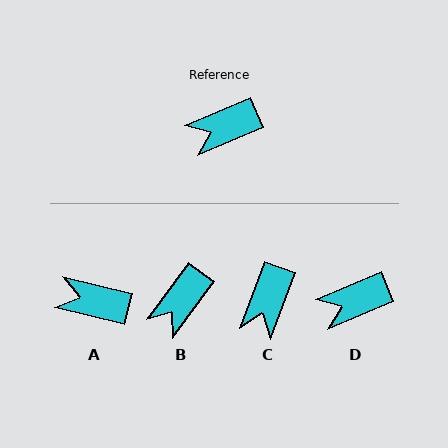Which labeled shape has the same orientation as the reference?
D.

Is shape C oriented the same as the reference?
No, it is off by about 47 degrees.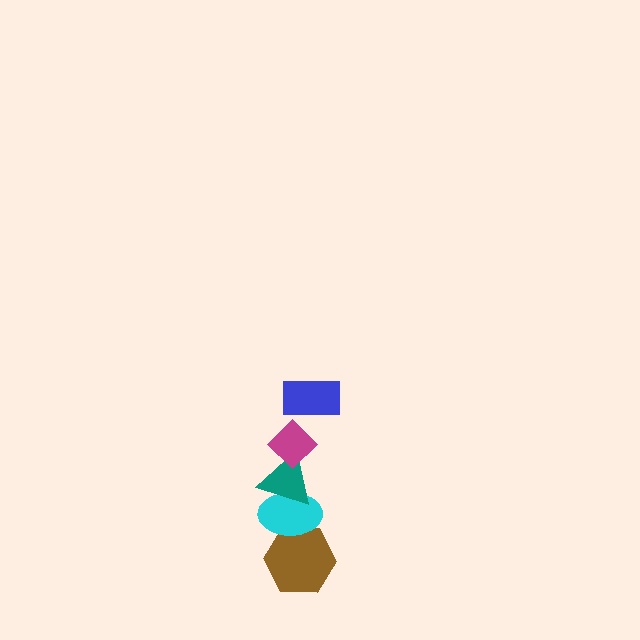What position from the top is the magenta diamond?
The magenta diamond is 2nd from the top.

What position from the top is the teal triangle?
The teal triangle is 3rd from the top.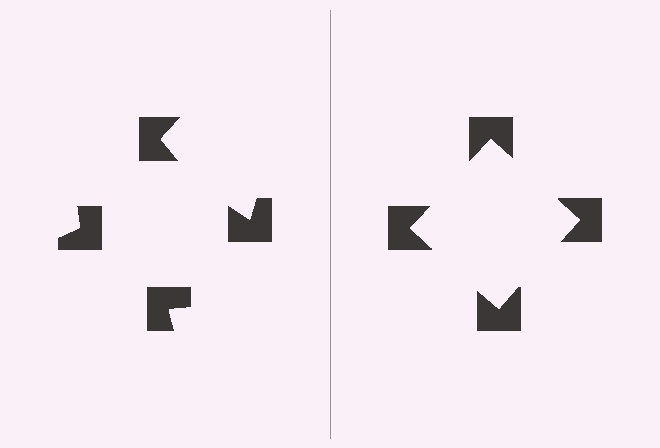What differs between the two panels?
The notched squares are positioned identically on both sides; only the wedge orientations differ. On the right they align to a square; on the left they are misaligned.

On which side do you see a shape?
An illusory square appears on the right side. On the left side the wedge cuts are rotated, so no coherent shape forms.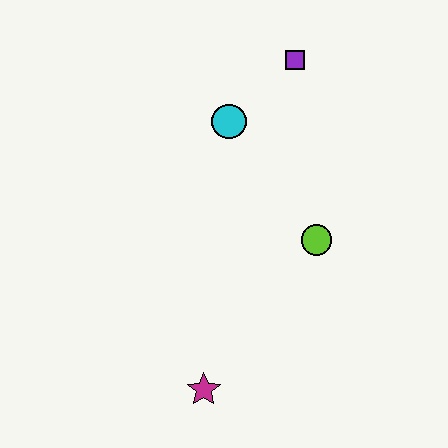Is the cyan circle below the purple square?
Yes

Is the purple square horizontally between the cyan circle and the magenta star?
No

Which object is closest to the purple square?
The cyan circle is closest to the purple square.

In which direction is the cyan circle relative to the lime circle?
The cyan circle is above the lime circle.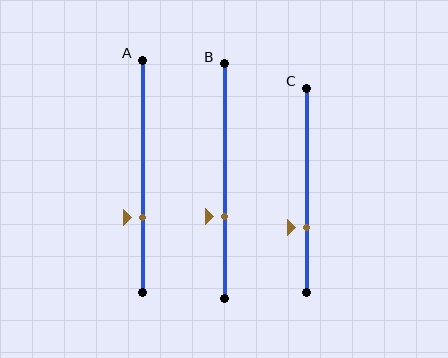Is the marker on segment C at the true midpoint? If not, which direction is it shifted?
No, the marker on segment C is shifted downward by about 18% of the segment length.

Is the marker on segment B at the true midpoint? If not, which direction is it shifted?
No, the marker on segment B is shifted downward by about 15% of the segment length.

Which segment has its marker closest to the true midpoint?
Segment B has its marker closest to the true midpoint.